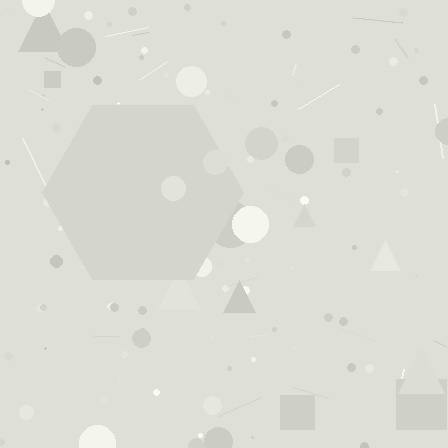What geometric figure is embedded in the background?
A hexagon is embedded in the background.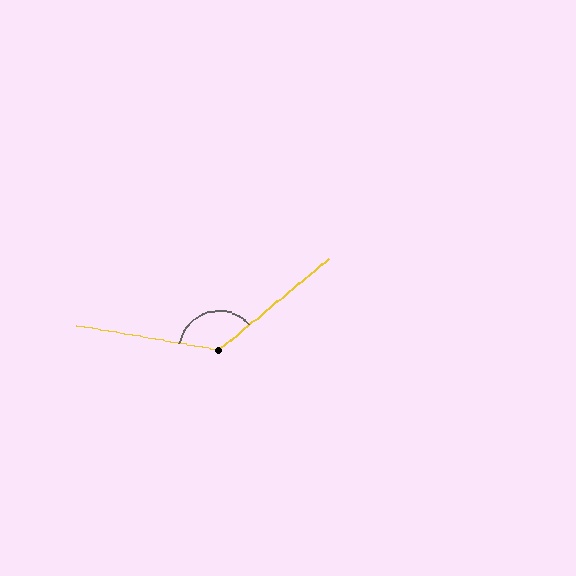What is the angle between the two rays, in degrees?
Approximately 130 degrees.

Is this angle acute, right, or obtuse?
It is obtuse.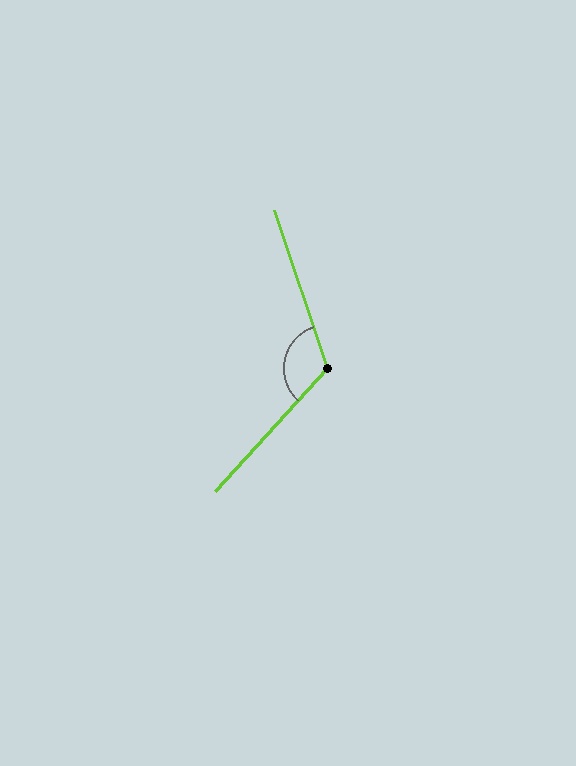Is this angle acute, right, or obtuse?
It is obtuse.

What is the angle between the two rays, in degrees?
Approximately 119 degrees.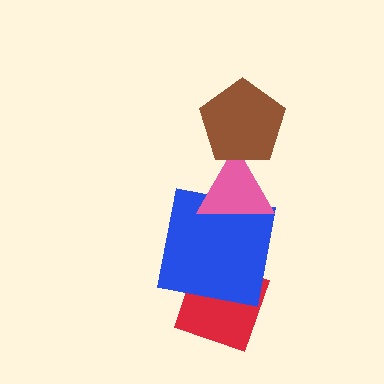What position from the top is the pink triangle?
The pink triangle is 2nd from the top.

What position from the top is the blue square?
The blue square is 3rd from the top.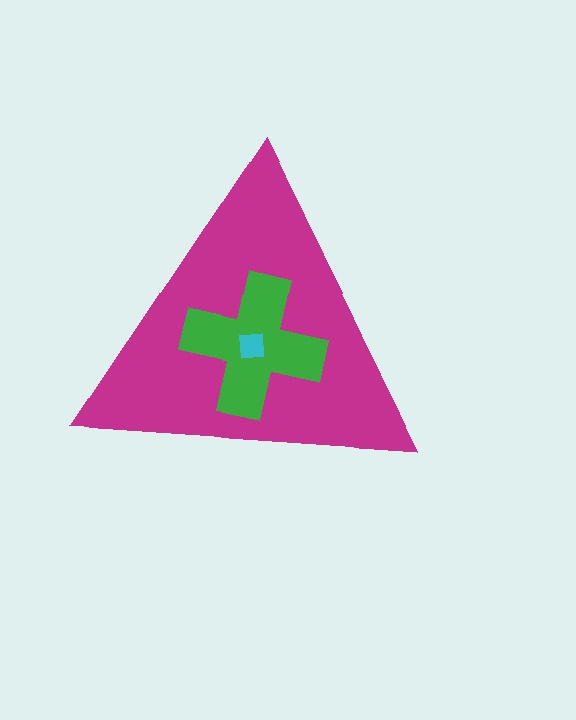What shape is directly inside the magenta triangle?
The green cross.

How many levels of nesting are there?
3.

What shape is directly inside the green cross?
The cyan square.